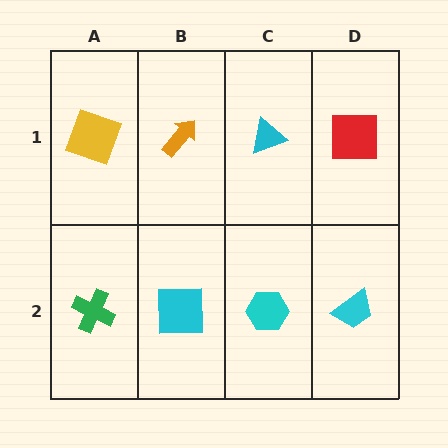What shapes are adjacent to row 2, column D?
A red square (row 1, column D), a cyan hexagon (row 2, column C).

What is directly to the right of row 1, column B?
A cyan triangle.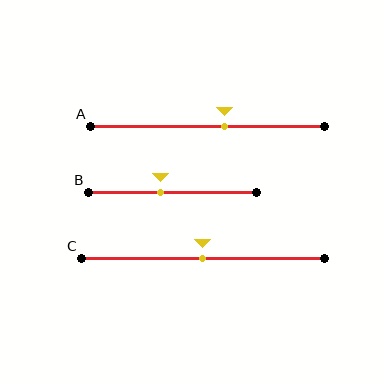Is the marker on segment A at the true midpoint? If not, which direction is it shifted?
No, the marker on segment A is shifted to the right by about 7% of the segment length.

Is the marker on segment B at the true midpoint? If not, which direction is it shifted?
No, the marker on segment B is shifted to the left by about 7% of the segment length.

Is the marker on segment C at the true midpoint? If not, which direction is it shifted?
Yes, the marker on segment C is at the true midpoint.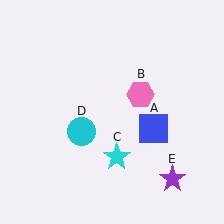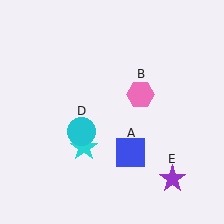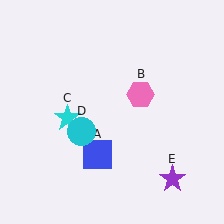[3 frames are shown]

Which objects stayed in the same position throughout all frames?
Pink hexagon (object B) and cyan circle (object D) and purple star (object E) remained stationary.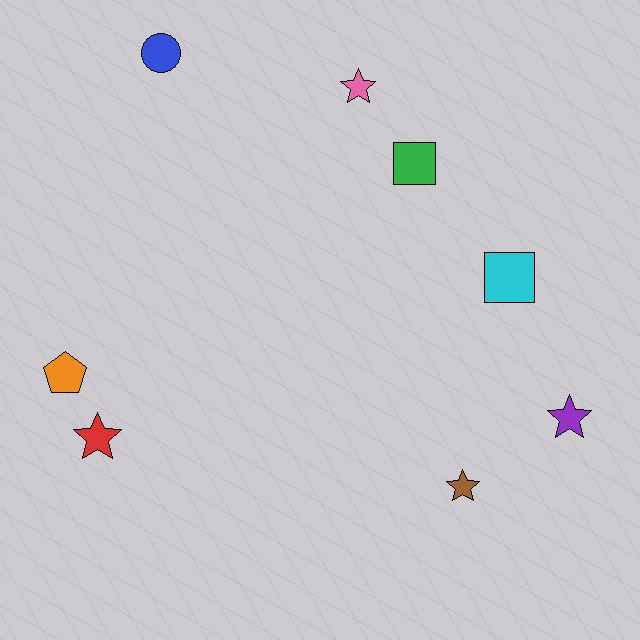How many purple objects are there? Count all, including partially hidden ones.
There is 1 purple object.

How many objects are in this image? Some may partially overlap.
There are 8 objects.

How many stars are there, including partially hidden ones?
There are 4 stars.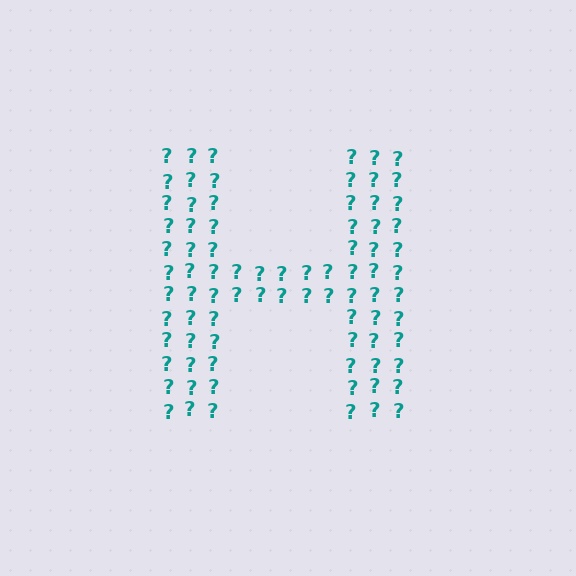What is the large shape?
The large shape is the letter H.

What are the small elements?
The small elements are question marks.